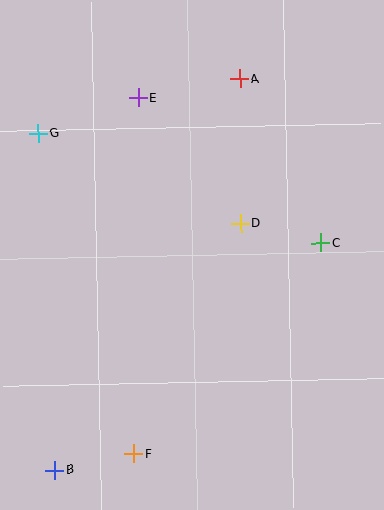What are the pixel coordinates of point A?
Point A is at (240, 79).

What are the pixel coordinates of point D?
Point D is at (241, 223).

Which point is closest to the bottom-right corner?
Point F is closest to the bottom-right corner.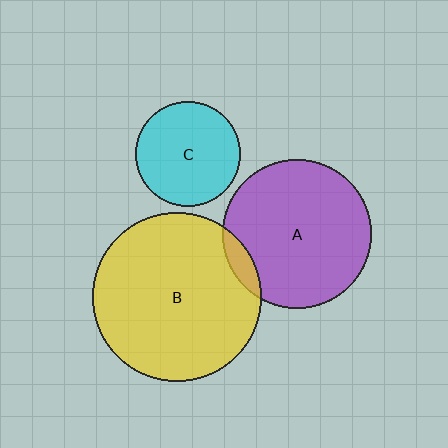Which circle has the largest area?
Circle B (yellow).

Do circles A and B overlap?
Yes.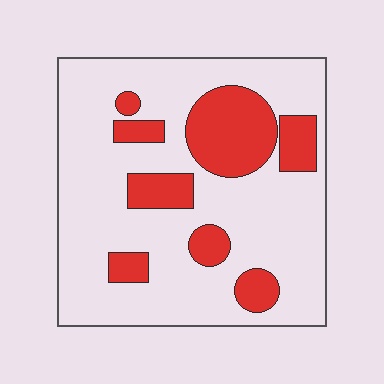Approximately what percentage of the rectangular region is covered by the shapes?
Approximately 25%.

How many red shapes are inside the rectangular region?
8.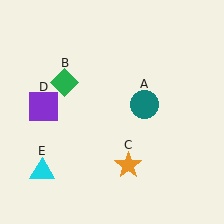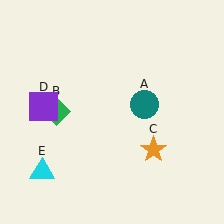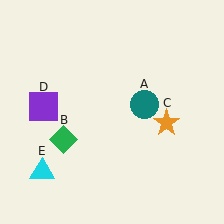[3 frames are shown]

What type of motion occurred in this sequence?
The green diamond (object B), orange star (object C) rotated counterclockwise around the center of the scene.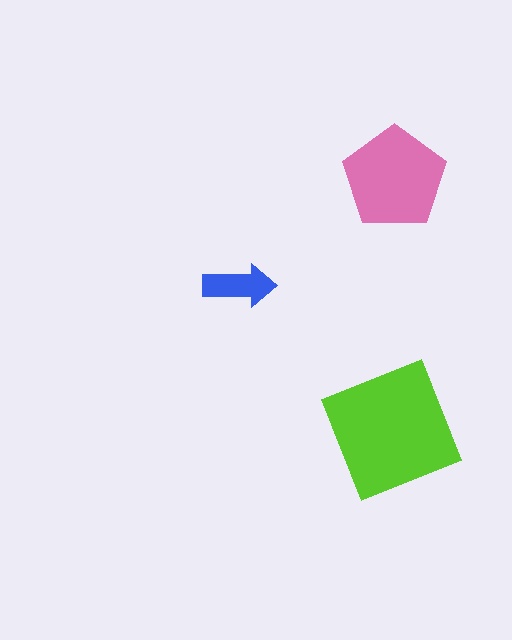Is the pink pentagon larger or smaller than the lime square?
Smaller.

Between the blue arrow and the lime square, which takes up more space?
The lime square.